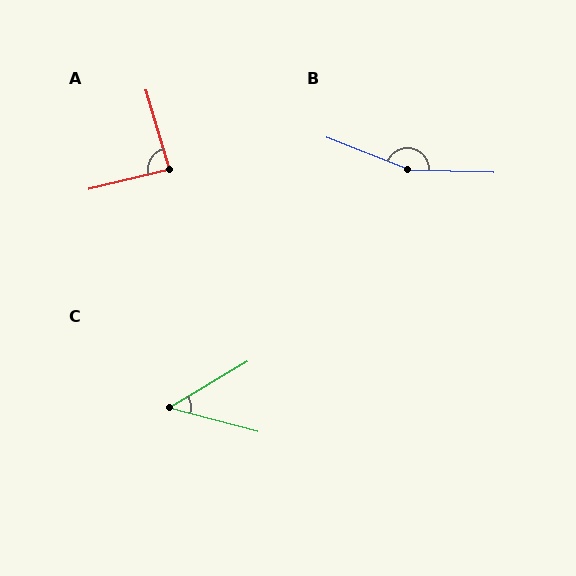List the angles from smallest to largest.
C (45°), A (87°), B (160°).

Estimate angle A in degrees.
Approximately 87 degrees.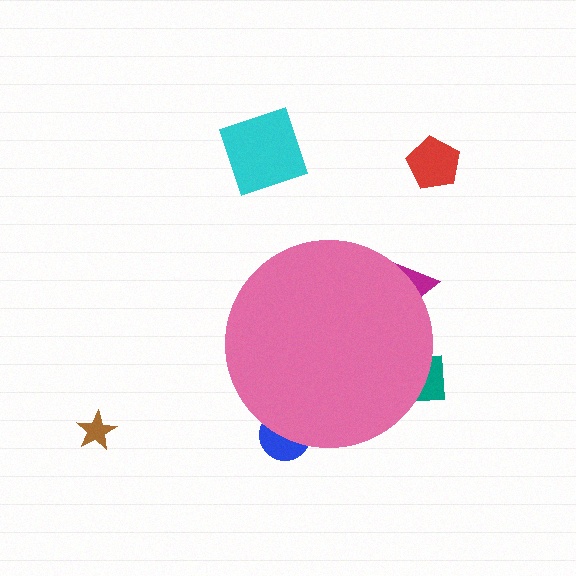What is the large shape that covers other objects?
A pink circle.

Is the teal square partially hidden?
Yes, the teal square is partially hidden behind the pink circle.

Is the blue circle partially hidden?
Yes, the blue circle is partially hidden behind the pink circle.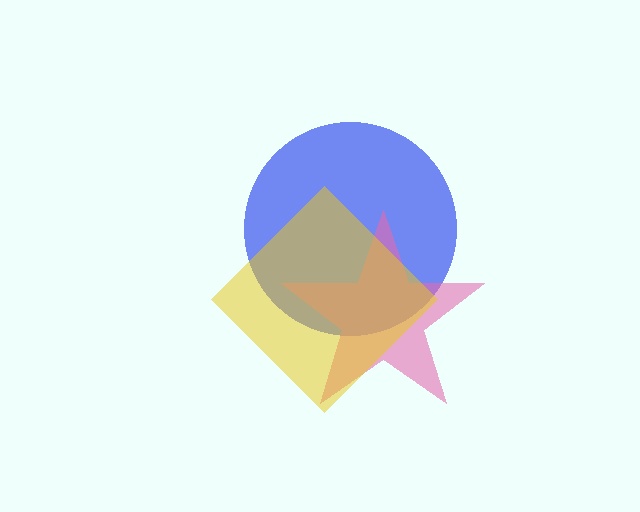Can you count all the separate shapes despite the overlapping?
Yes, there are 3 separate shapes.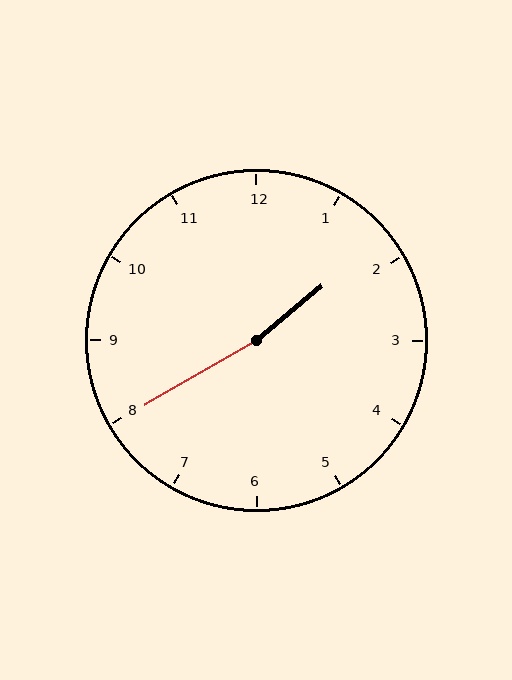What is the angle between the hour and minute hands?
Approximately 170 degrees.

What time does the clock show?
1:40.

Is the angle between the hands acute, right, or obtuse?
It is obtuse.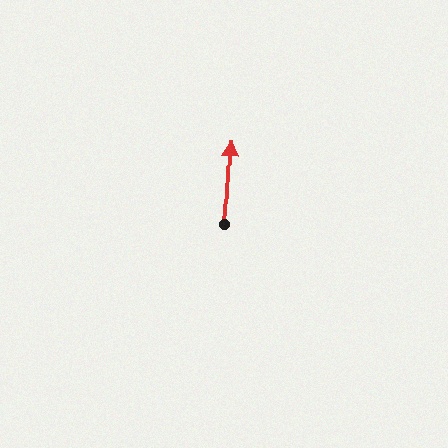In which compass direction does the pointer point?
North.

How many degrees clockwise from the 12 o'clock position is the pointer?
Approximately 4 degrees.